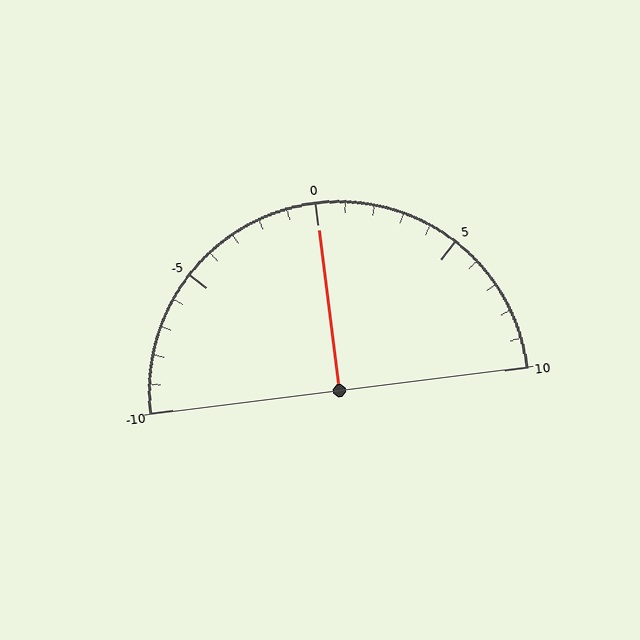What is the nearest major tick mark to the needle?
The nearest major tick mark is 0.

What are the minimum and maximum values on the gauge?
The gauge ranges from -10 to 10.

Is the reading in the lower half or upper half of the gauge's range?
The reading is in the upper half of the range (-10 to 10).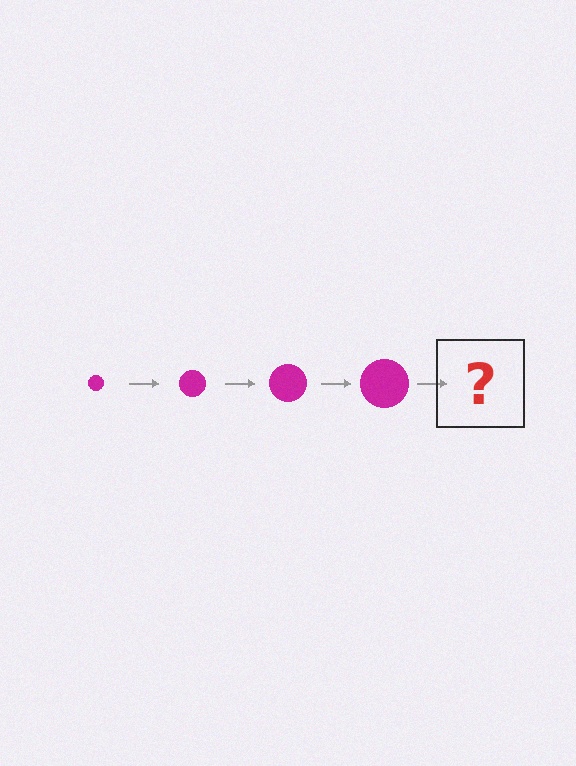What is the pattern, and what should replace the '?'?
The pattern is that the circle gets progressively larger each step. The '?' should be a magenta circle, larger than the previous one.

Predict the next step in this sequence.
The next step is a magenta circle, larger than the previous one.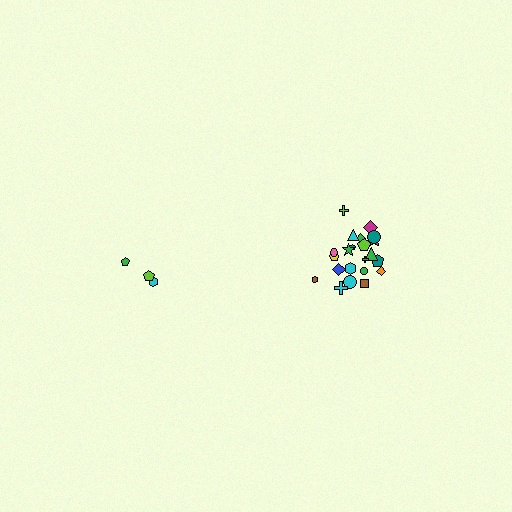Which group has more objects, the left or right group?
The right group.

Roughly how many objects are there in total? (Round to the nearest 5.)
Roughly 25 objects in total.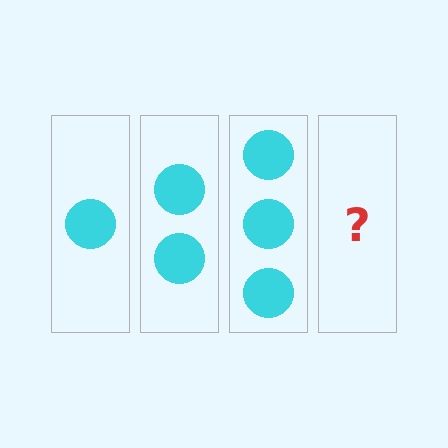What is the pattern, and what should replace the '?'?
The pattern is that each step adds one more circle. The '?' should be 4 circles.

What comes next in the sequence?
The next element should be 4 circles.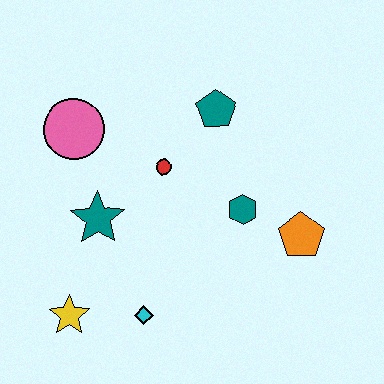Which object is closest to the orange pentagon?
The teal hexagon is closest to the orange pentagon.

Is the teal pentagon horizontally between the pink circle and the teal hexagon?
Yes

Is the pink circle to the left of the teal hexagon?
Yes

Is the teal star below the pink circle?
Yes